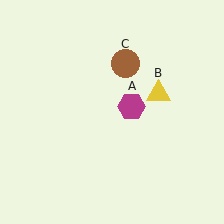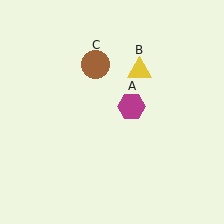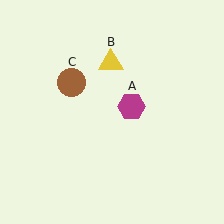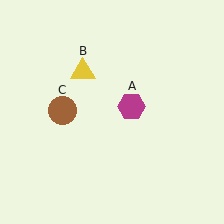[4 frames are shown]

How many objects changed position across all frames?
2 objects changed position: yellow triangle (object B), brown circle (object C).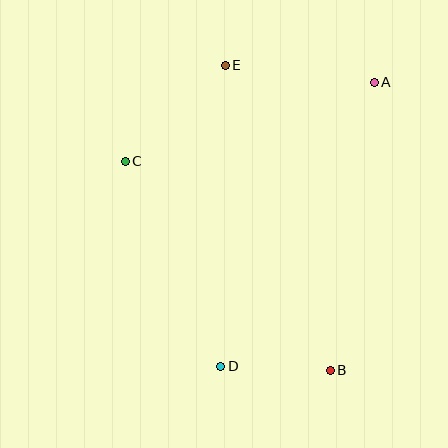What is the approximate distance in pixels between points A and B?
The distance between A and B is approximately 291 pixels.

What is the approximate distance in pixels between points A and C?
The distance between A and C is approximately 261 pixels.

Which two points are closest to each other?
Points B and D are closest to each other.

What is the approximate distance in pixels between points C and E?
The distance between C and E is approximately 139 pixels.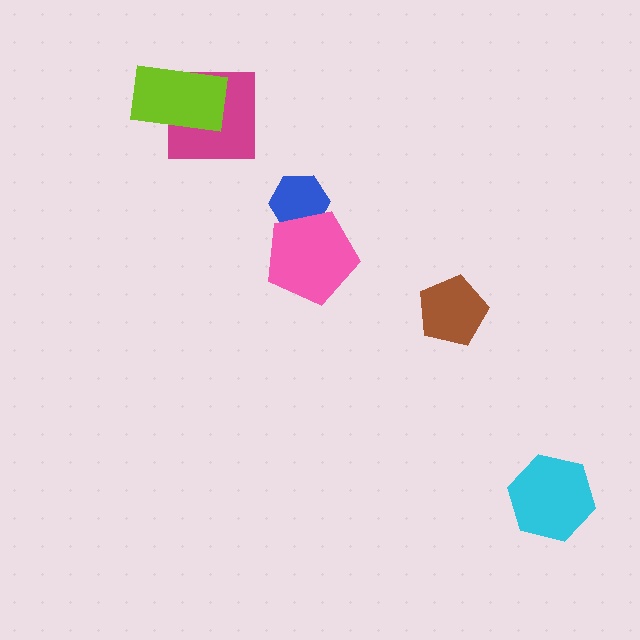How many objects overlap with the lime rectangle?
1 object overlaps with the lime rectangle.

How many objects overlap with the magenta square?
1 object overlaps with the magenta square.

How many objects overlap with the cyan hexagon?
0 objects overlap with the cyan hexagon.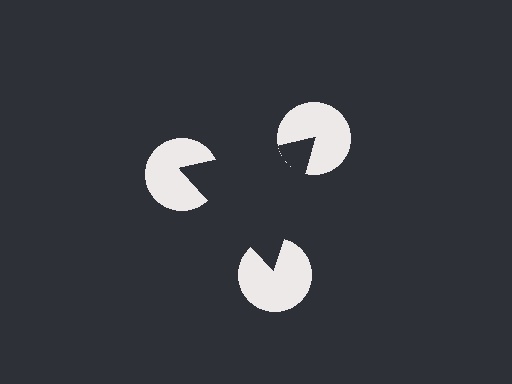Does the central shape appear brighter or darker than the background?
It typically appears slightly darker than the background, even though no actual brightness change is drawn.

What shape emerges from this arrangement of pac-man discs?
An illusory triangle — its edges are inferred from the aligned wedge cuts in the pac-man discs, not physically drawn.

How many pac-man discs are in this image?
There are 3 — one at each vertex of the illusory triangle.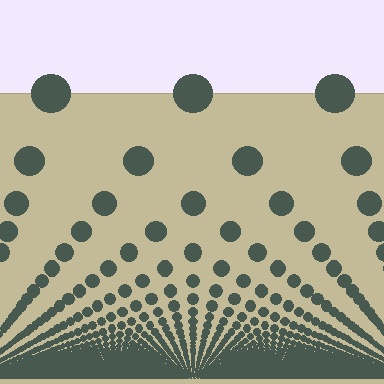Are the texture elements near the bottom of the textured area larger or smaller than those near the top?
Smaller. The gradient is inverted — elements near the bottom are smaller and denser.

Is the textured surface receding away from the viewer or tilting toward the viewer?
The surface appears to tilt toward the viewer. Texture elements get larger and sparser toward the top.